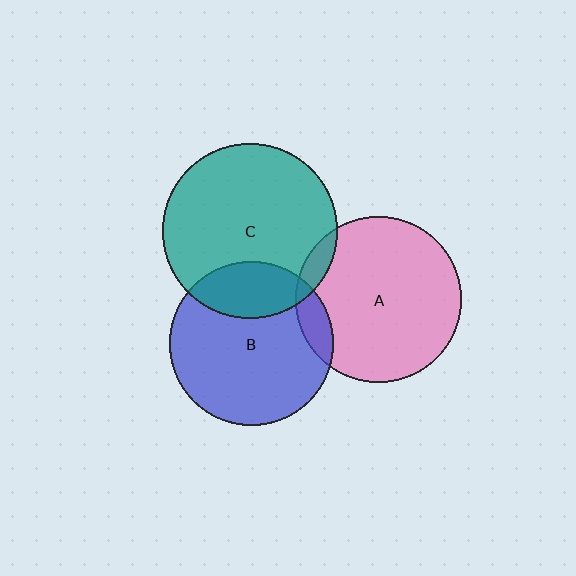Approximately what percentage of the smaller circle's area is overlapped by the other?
Approximately 25%.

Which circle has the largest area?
Circle C (teal).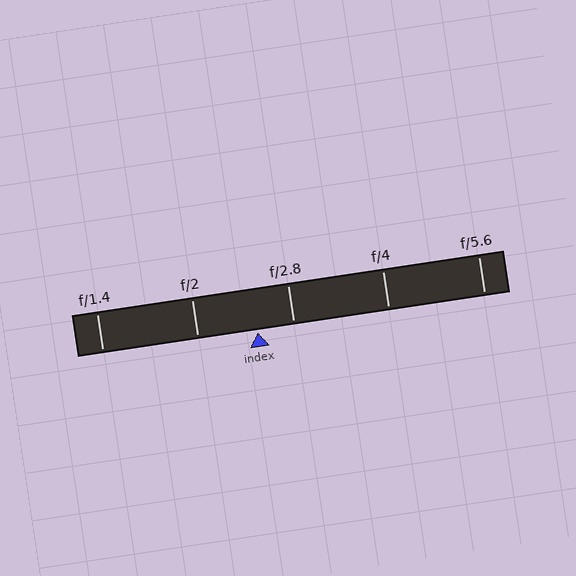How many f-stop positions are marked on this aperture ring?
There are 5 f-stop positions marked.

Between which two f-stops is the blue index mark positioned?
The index mark is between f/2 and f/2.8.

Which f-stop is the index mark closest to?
The index mark is closest to f/2.8.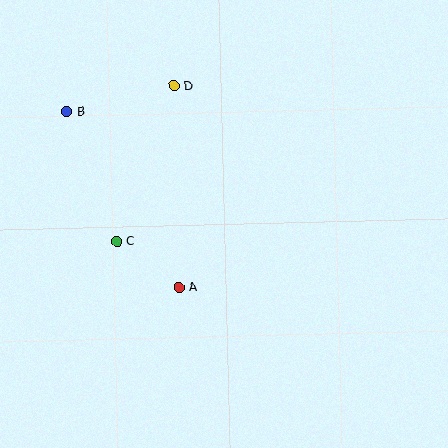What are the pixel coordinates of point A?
Point A is at (179, 287).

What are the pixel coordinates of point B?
Point B is at (67, 111).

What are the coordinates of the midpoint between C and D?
The midpoint between C and D is at (145, 164).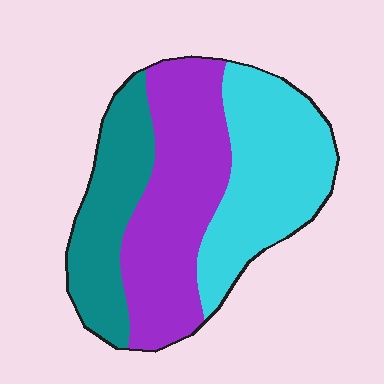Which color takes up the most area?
Purple, at roughly 40%.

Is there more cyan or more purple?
Purple.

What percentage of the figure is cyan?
Cyan covers about 35% of the figure.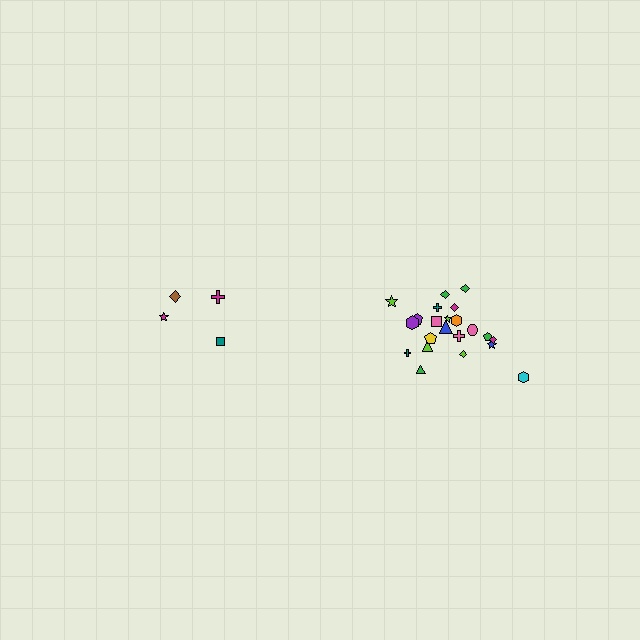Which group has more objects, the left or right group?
The right group.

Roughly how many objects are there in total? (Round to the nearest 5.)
Roughly 25 objects in total.